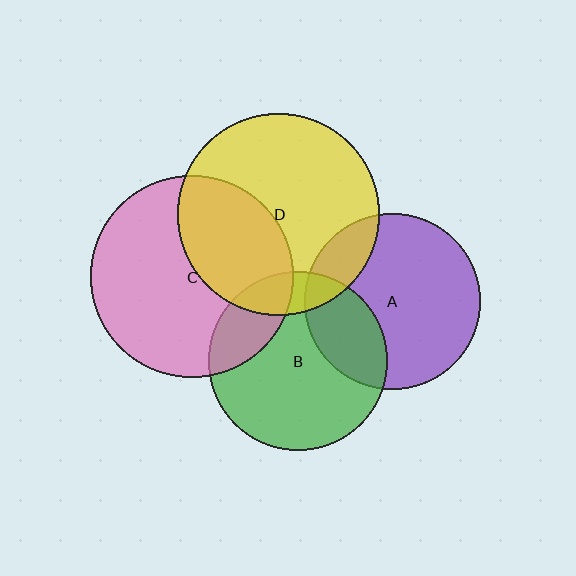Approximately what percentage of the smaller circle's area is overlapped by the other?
Approximately 15%.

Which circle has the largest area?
Circle C (pink).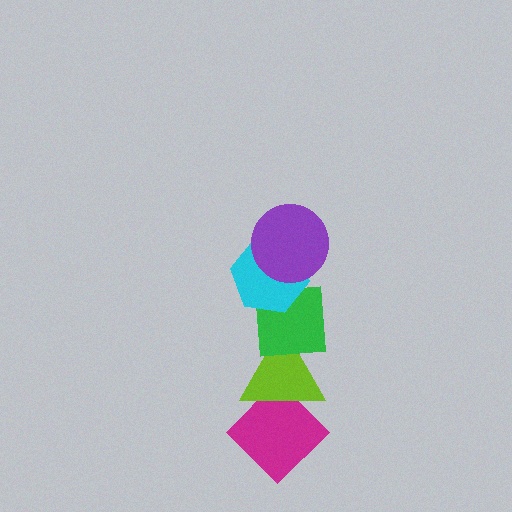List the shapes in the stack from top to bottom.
From top to bottom: the purple circle, the cyan hexagon, the green square, the lime triangle, the magenta diamond.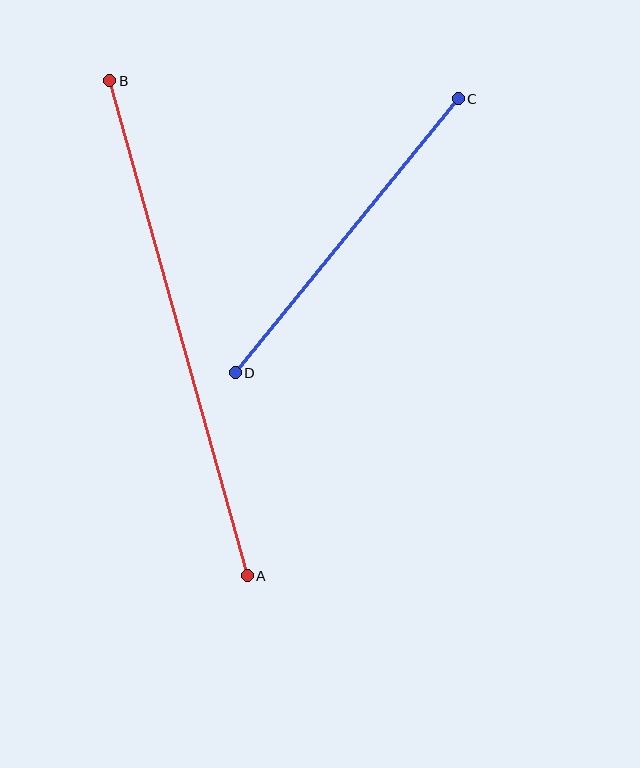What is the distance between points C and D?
The distance is approximately 353 pixels.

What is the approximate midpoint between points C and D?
The midpoint is at approximately (347, 236) pixels.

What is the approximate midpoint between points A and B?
The midpoint is at approximately (179, 328) pixels.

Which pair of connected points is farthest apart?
Points A and B are farthest apart.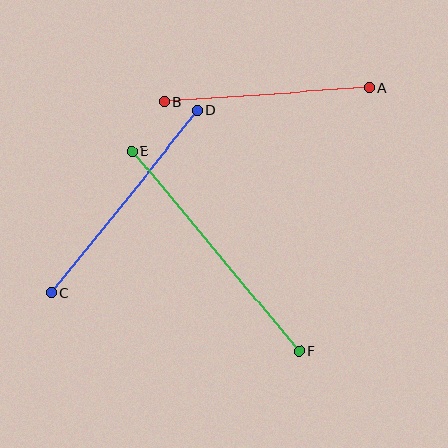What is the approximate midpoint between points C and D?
The midpoint is at approximately (125, 201) pixels.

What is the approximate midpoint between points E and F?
The midpoint is at approximately (216, 251) pixels.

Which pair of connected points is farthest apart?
Points E and F are farthest apart.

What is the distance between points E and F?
The distance is approximately 261 pixels.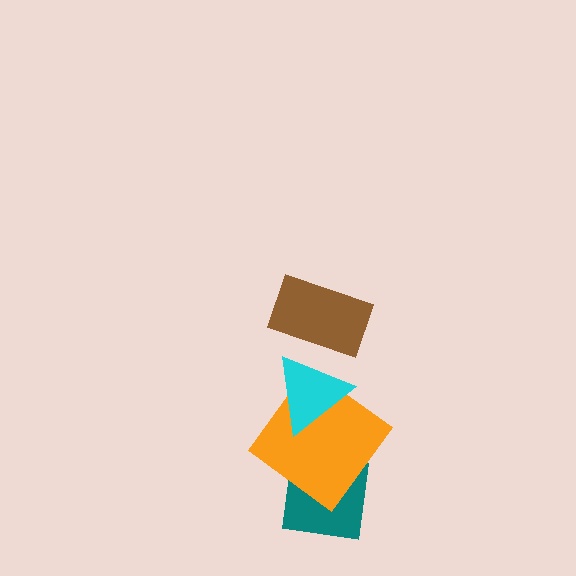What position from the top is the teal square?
The teal square is 4th from the top.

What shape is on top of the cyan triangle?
The brown rectangle is on top of the cyan triangle.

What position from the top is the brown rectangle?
The brown rectangle is 1st from the top.